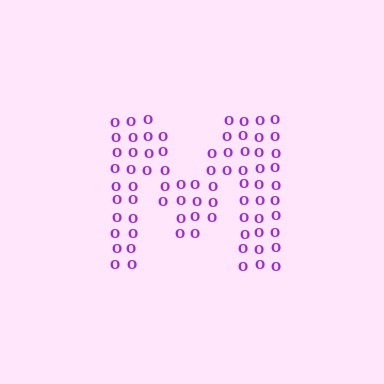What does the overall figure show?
The overall figure shows the letter M.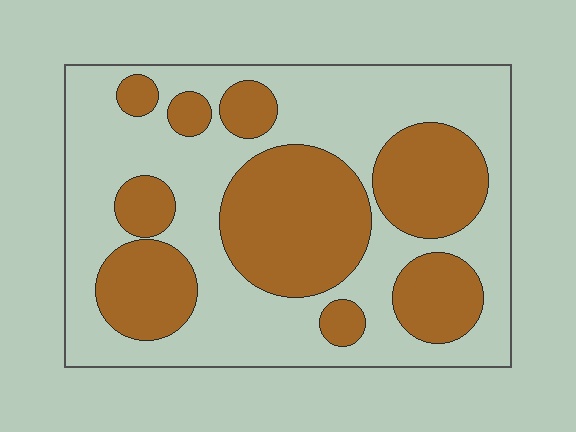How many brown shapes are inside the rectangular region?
9.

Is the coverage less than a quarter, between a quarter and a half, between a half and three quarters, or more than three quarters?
Between a quarter and a half.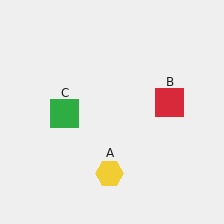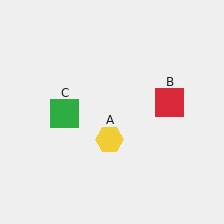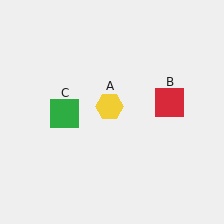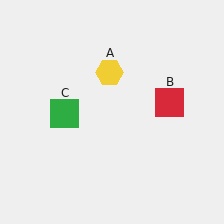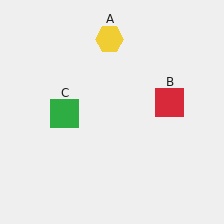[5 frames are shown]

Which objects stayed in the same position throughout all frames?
Red square (object B) and green square (object C) remained stationary.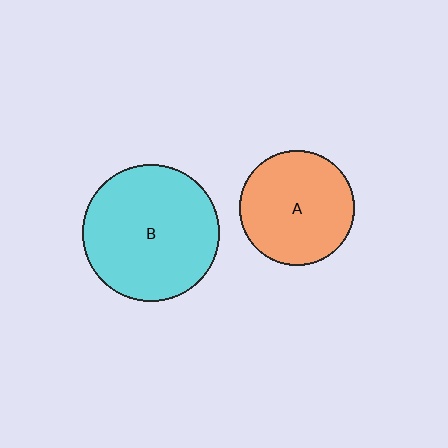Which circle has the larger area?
Circle B (cyan).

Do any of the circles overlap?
No, none of the circles overlap.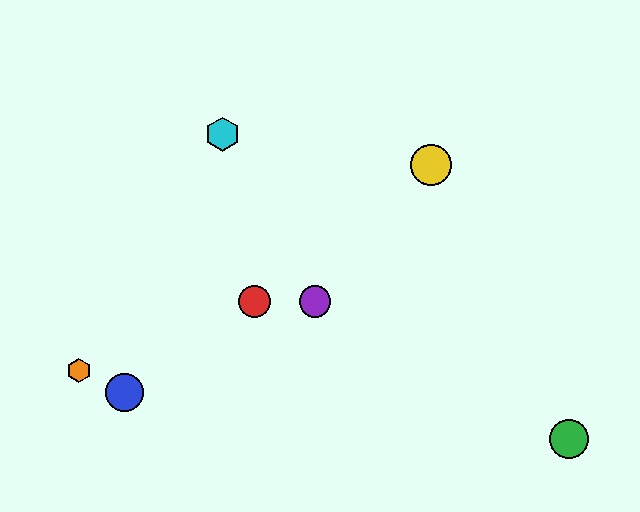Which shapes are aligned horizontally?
The red circle, the purple circle are aligned horizontally.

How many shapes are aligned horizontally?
2 shapes (the red circle, the purple circle) are aligned horizontally.